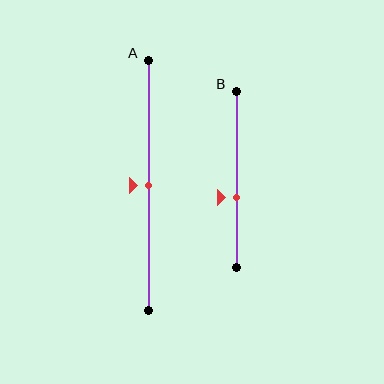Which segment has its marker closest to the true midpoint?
Segment A has its marker closest to the true midpoint.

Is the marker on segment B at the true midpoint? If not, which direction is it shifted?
No, the marker on segment B is shifted downward by about 10% of the segment length.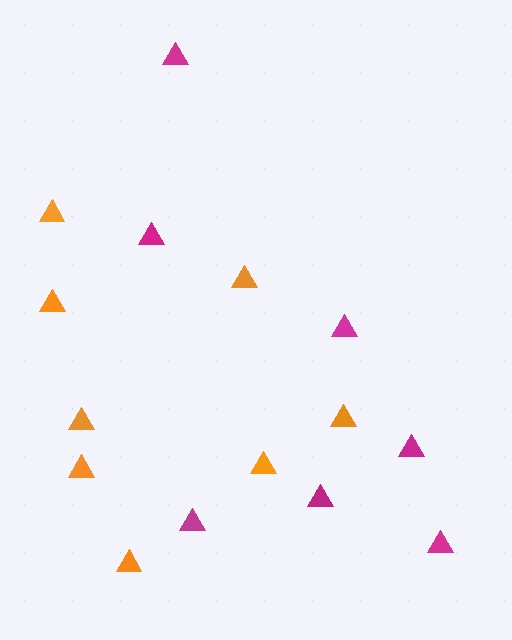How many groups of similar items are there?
There are 2 groups: one group of magenta triangles (7) and one group of orange triangles (8).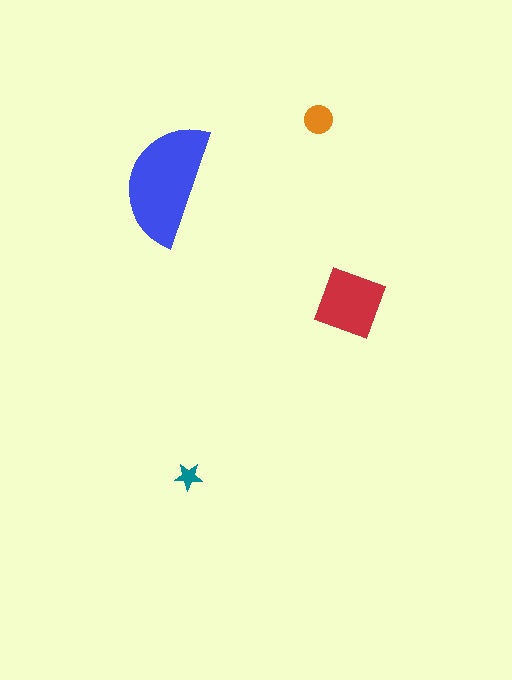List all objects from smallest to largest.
The teal star, the orange circle, the red diamond, the blue semicircle.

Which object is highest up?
The orange circle is topmost.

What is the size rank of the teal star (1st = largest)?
4th.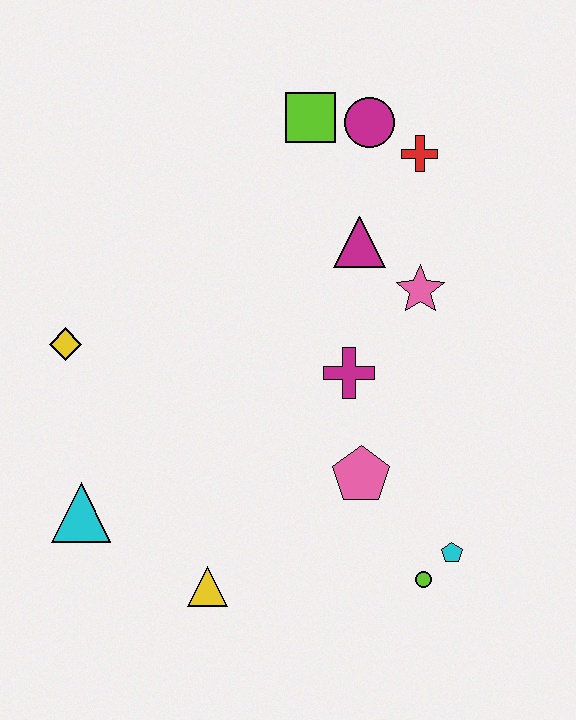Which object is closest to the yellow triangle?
The cyan triangle is closest to the yellow triangle.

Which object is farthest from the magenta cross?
The cyan triangle is farthest from the magenta cross.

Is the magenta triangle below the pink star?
No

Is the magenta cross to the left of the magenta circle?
Yes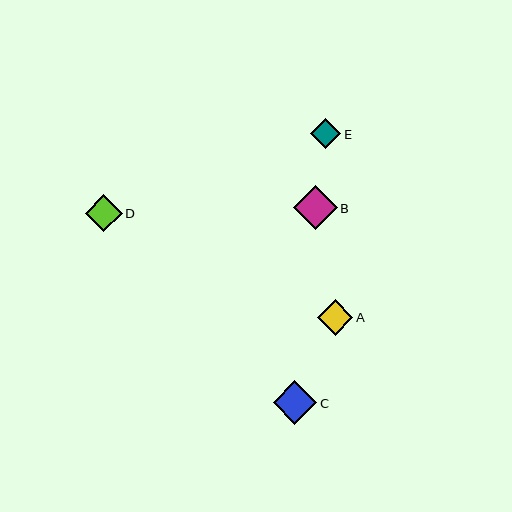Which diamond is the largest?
Diamond B is the largest with a size of approximately 44 pixels.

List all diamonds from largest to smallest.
From largest to smallest: B, C, D, A, E.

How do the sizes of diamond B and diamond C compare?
Diamond B and diamond C are approximately the same size.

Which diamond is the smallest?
Diamond E is the smallest with a size of approximately 30 pixels.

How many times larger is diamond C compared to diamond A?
Diamond C is approximately 1.2 times the size of diamond A.